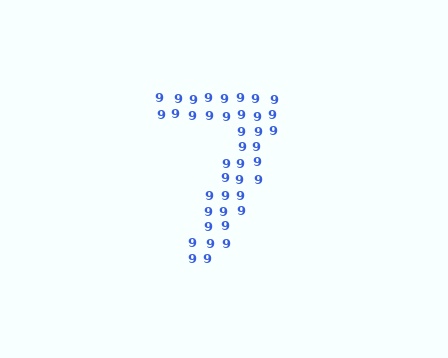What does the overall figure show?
The overall figure shows the digit 7.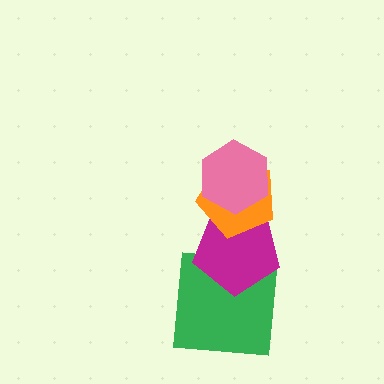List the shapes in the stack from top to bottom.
From top to bottom: the pink hexagon, the orange pentagon, the magenta pentagon, the green square.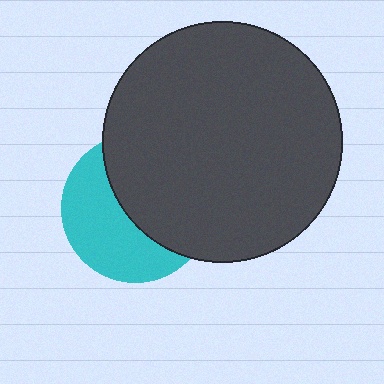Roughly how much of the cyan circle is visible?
About half of it is visible (roughly 47%).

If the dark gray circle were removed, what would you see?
You would see the complete cyan circle.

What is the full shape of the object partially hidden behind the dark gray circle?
The partially hidden object is a cyan circle.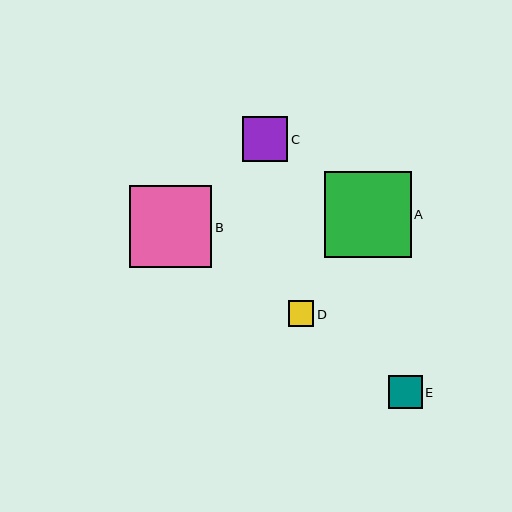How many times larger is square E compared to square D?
Square E is approximately 1.3 times the size of square D.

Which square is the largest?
Square A is the largest with a size of approximately 87 pixels.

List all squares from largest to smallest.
From largest to smallest: A, B, C, E, D.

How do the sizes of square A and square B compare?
Square A and square B are approximately the same size.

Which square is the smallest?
Square D is the smallest with a size of approximately 26 pixels.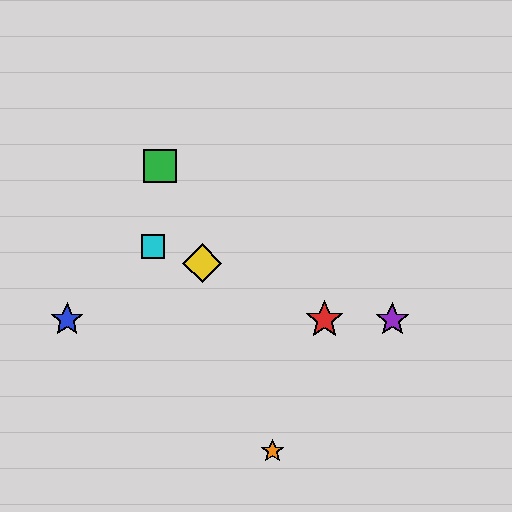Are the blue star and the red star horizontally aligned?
Yes, both are at y≈320.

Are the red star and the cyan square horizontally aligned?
No, the red star is at y≈320 and the cyan square is at y≈246.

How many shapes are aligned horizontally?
3 shapes (the red star, the blue star, the purple star) are aligned horizontally.